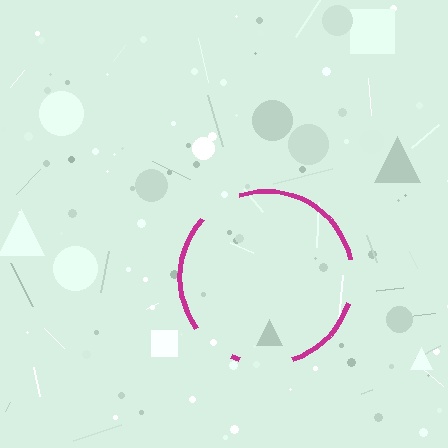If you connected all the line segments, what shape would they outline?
They would outline a circle.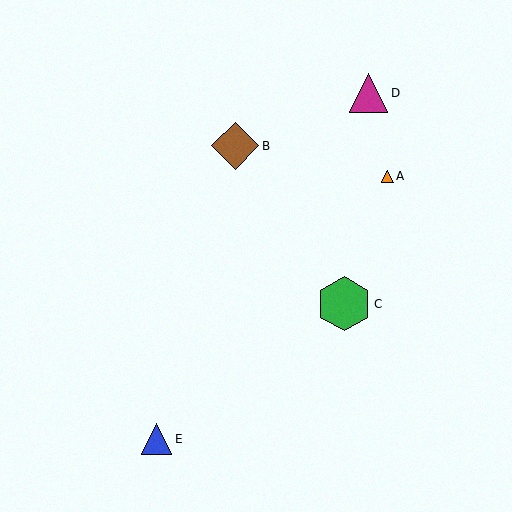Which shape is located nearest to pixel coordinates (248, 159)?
The brown diamond (labeled B) at (235, 146) is nearest to that location.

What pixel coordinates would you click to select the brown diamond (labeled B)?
Click at (235, 146) to select the brown diamond B.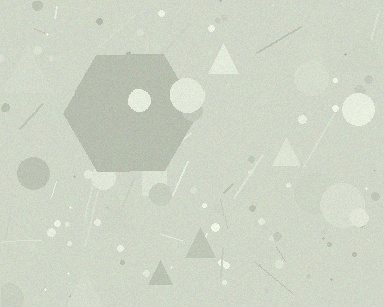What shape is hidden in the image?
A hexagon is hidden in the image.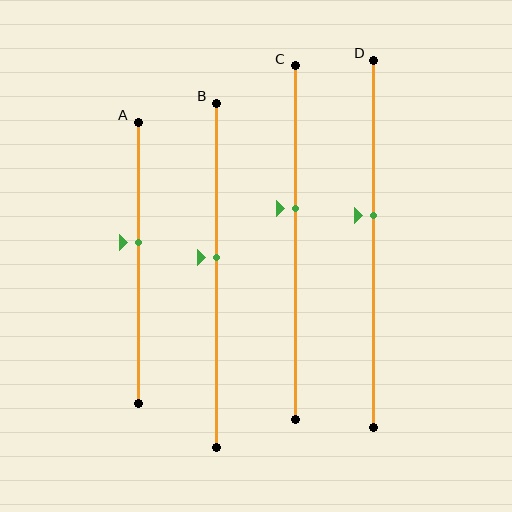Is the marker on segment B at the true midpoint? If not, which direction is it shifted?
No, the marker on segment B is shifted upward by about 5% of the segment length.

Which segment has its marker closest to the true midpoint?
Segment B has its marker closest to the true midpoint.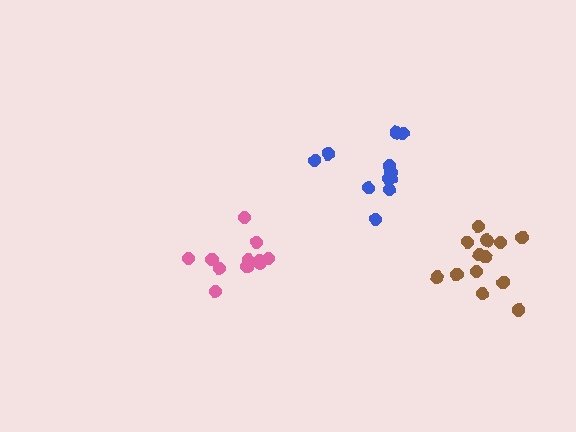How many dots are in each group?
Group 1: 12 dots, Group 2: 11 dots, Group 3: 13 dots (36 total).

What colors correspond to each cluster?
The clusters are colored: blue, pink, brown.